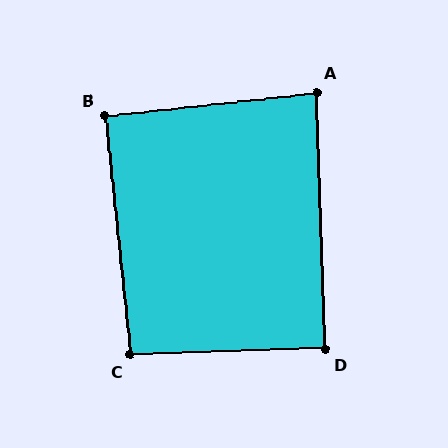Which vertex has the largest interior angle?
C, at approximately 94 degrees.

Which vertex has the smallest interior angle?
A, at approximately 86 degrees.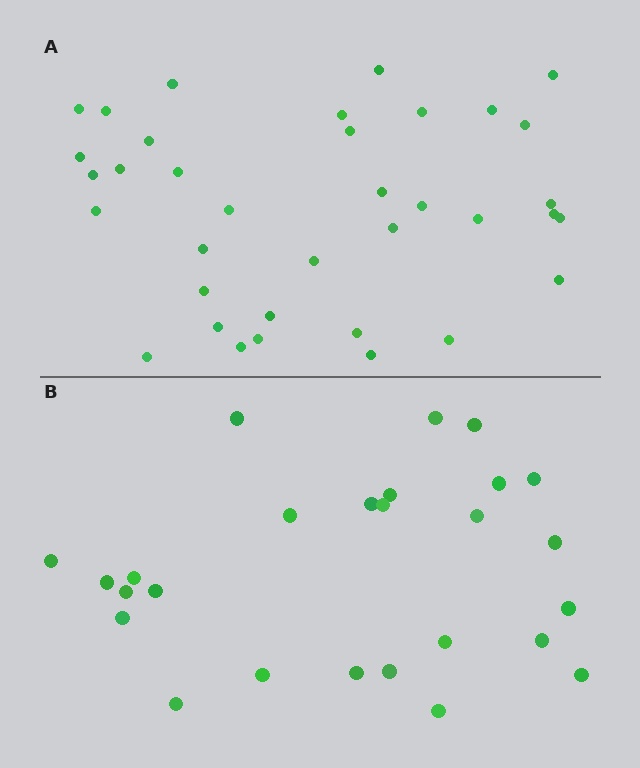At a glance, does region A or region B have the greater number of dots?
Region A (the top region) has more dots.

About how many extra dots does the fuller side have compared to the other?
Region A has roughly 10 or so more dots than region B.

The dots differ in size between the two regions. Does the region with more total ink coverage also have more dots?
No. Region B has more total ink coverage because its dots are larger, but region A actually contains more individual dots. Total area can be misleading — the number of items is what matters here.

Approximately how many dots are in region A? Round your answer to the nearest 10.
About 40 dots. (The exact count is 36, which rounds to 40.)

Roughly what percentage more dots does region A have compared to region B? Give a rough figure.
About 40% more.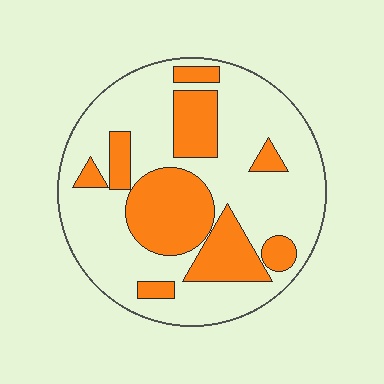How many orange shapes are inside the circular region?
9.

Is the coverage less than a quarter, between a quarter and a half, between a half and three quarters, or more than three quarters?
Between a quarter and a half.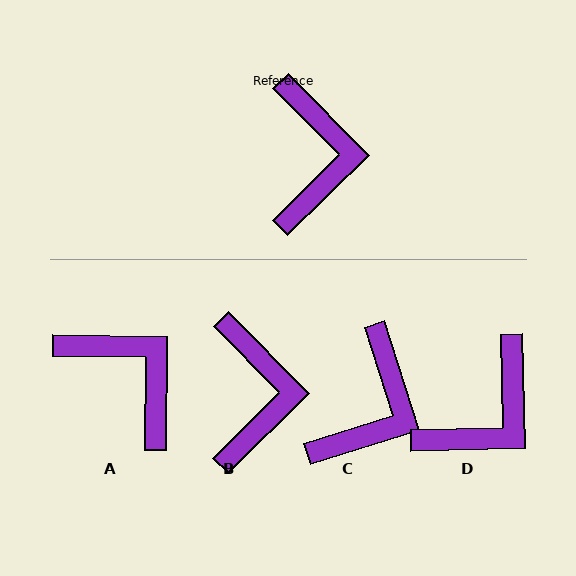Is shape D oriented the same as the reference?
No, it is off by about 43 degrees.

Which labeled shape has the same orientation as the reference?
B.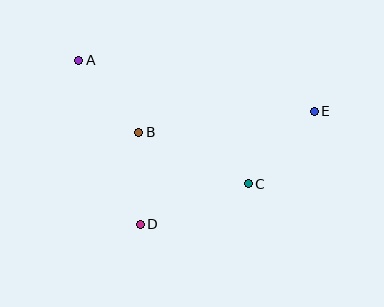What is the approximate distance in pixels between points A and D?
The distance between A and D is approximately 175 pixels.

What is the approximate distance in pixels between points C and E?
The distance between C and E is approximately 98 pixels.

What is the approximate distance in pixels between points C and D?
The distance between C and D is approximately 115 pixels.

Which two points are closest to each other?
Points B and D are closest to each other.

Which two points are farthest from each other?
Points A and E are farthest from each other.